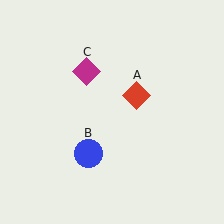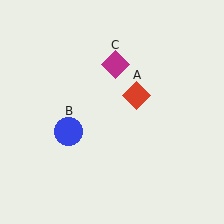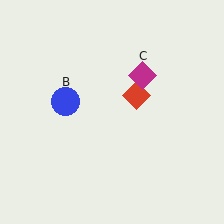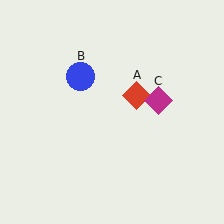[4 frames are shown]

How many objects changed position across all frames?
2 objects changed position: blue circle (object B), magenta diamond (object C).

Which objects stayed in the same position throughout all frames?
Red diamond (object A) remained stationary.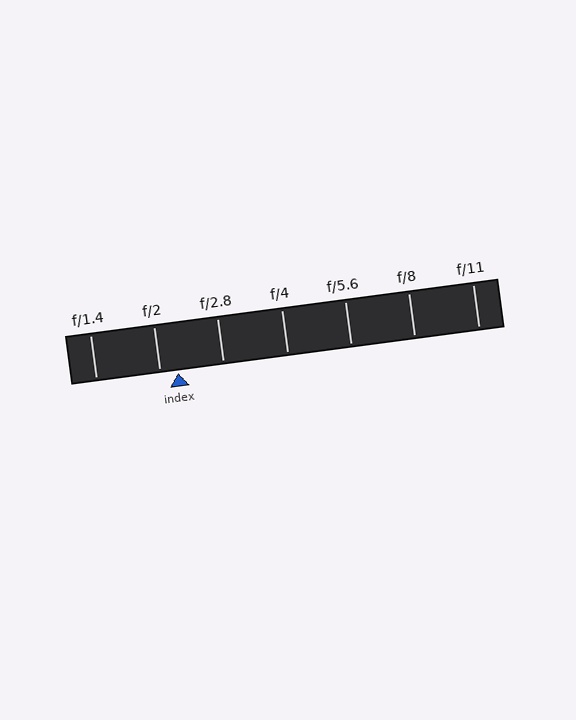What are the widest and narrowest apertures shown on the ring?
The widest aperture shown is f/1.4 and the narrowest is f/11.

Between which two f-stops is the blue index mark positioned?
The index mark is between f/2 and f/2.8.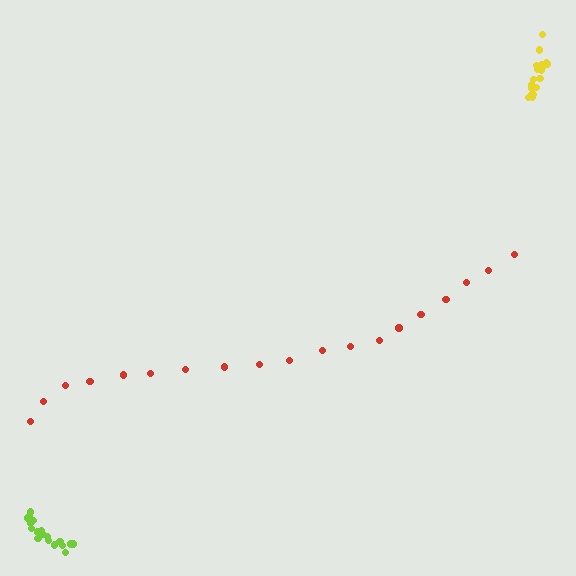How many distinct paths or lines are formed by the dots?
There are 3 distinct paths.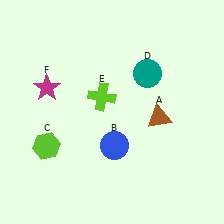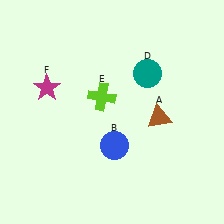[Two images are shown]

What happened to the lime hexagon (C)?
The lime hexagon (C) was removed in Image 2. It was in the bottom-left area of Image 1.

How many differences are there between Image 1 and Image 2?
There is 1 difference between the two images.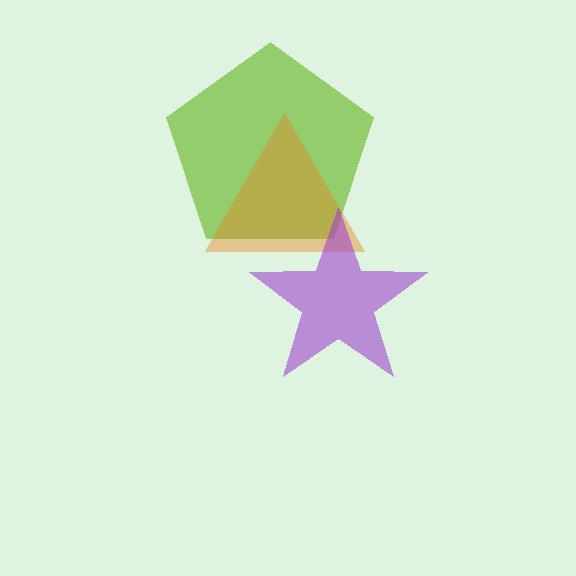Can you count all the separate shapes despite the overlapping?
Yes, there are 3 separate shapes.